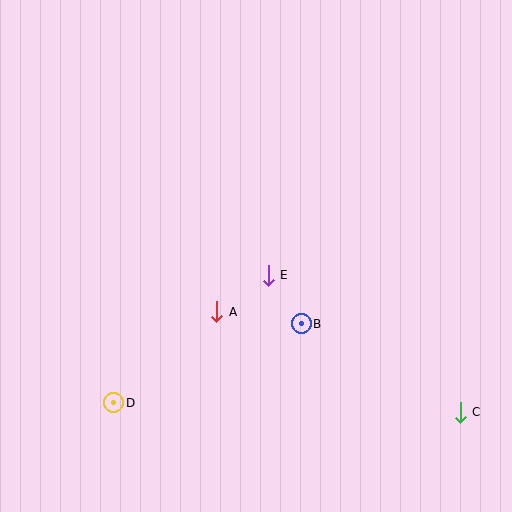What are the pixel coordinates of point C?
Point C is at (460, 412).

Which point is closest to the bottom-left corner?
Point D is closest to the bottom-left corner.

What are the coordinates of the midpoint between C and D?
The midpoint between C and D is at (287, 408).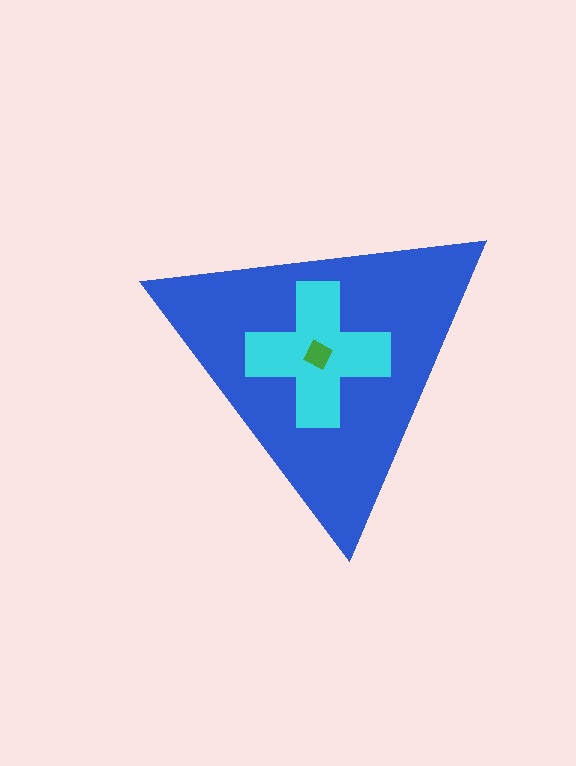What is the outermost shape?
The blue triangle.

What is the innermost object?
The green square.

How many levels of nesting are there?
3.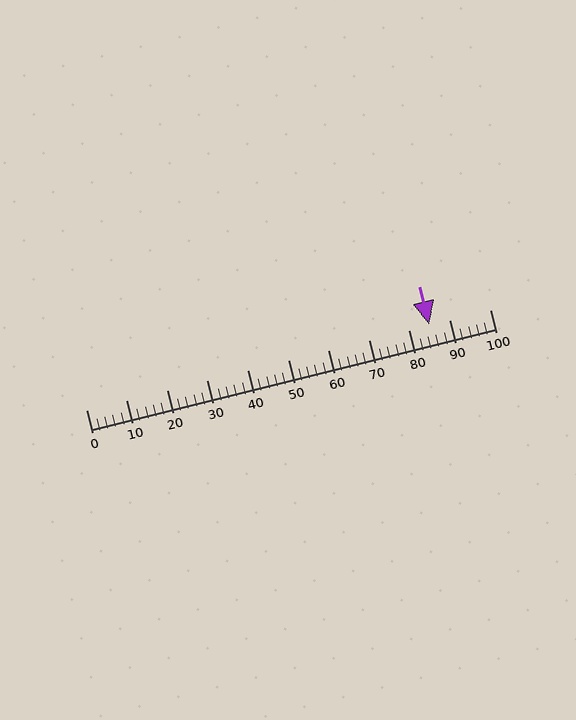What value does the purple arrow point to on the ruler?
The purple arrow points to approximately 85.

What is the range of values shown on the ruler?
The ruler shows values from 0 to 100.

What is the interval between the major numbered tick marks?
The major tick marks are spaced 10 units apart.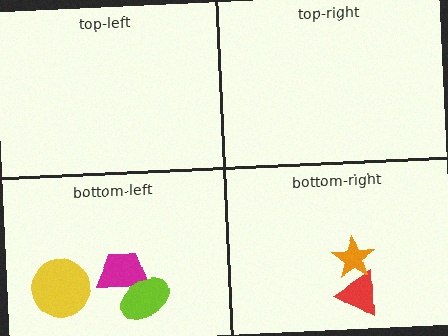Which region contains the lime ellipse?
The bottom-left region.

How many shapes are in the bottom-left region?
3.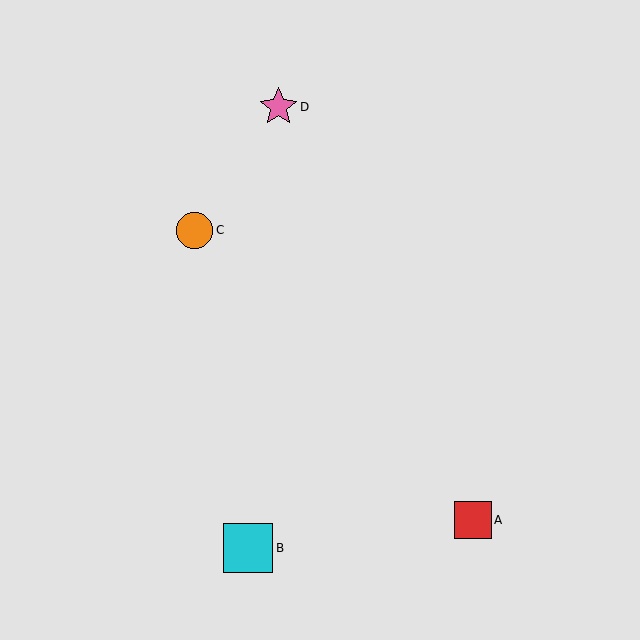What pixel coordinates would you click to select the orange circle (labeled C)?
Click at (195, 230) to select the orange circle C.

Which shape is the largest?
The cyan square (labeled B) is the largest.